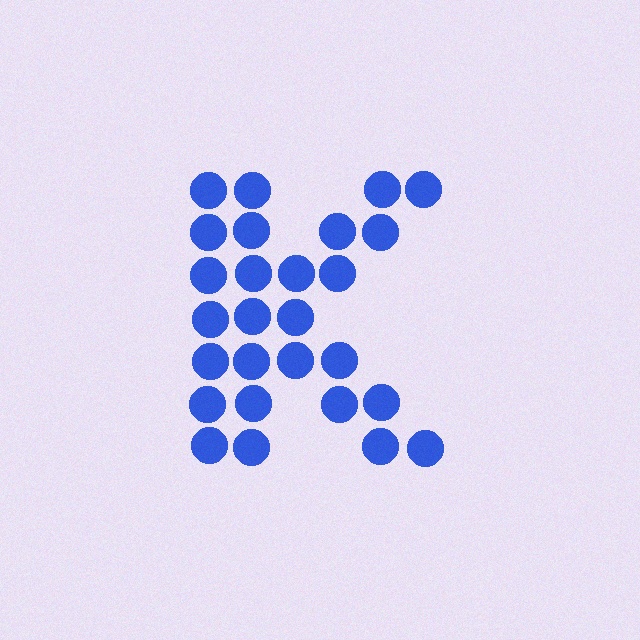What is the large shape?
The large shape is the letter K.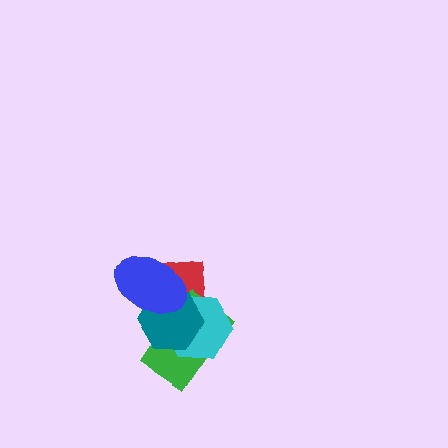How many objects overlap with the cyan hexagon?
4 objects overlap with the cyan hexagon.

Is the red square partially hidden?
Yes, it is partially covered by another shape.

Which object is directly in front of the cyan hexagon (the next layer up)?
The teal hexagon is directly in front of the cyan hexagon.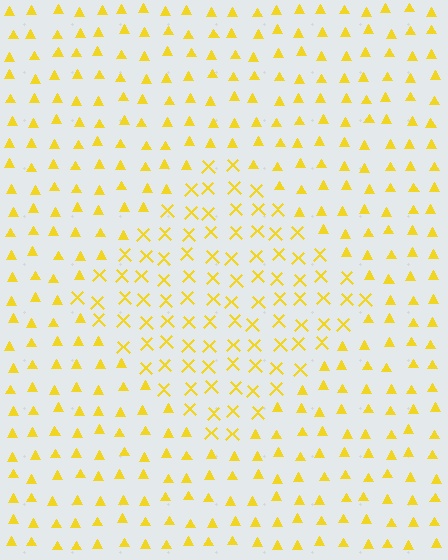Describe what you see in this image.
The image is filled with small yellow elements arranged in a uniform grid. A diamond-shaped region contains X marks, while the surrounding area contains triangles. The boundary is defined purely by the change in element shape.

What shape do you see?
I see a diamond.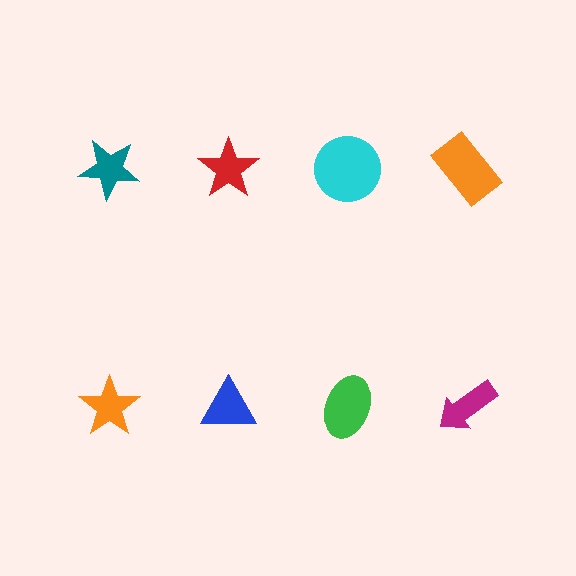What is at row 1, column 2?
A red star.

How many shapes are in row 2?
4 shapes.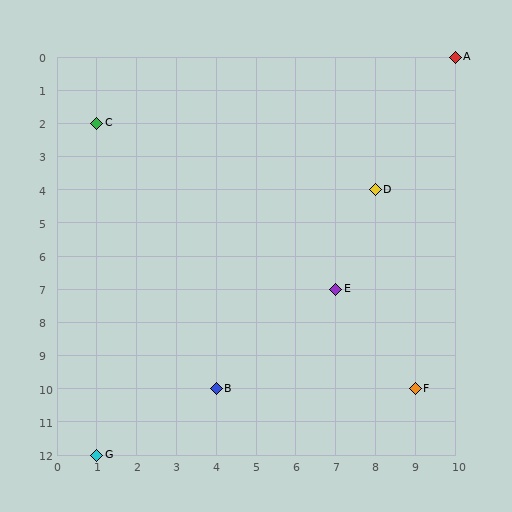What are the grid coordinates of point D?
Point D is at grid coordinates (8, 4).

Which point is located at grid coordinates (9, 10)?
Point F is at (9, 10).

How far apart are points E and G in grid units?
Points E and G are 6 columns and 5 rows apart (about 7.8 grid units diagonally).